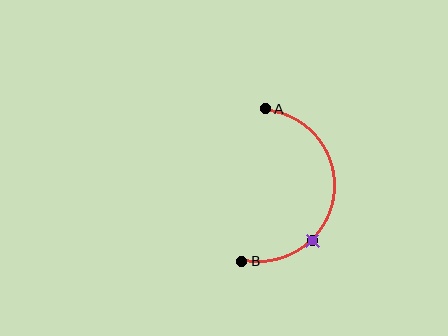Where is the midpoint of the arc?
The arc midpoint is the point on the curve farthest from the straight line joining A and B. It sits to the right of that line.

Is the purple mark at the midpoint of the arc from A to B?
No. The purple mark lies on the arc but is closer to endpoint B. The arc midpoint would be at the point on the curve equidistant along the arc from both A and B.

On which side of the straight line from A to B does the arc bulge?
The arc bulges to the right of the straight line connecting A and B.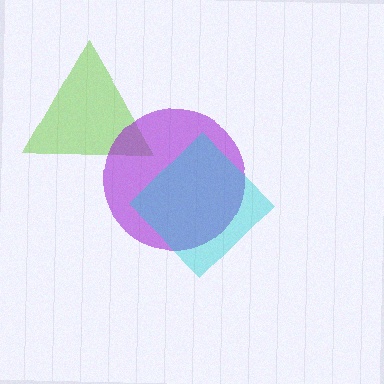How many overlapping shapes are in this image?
There are 3 overlapping shapes in the image.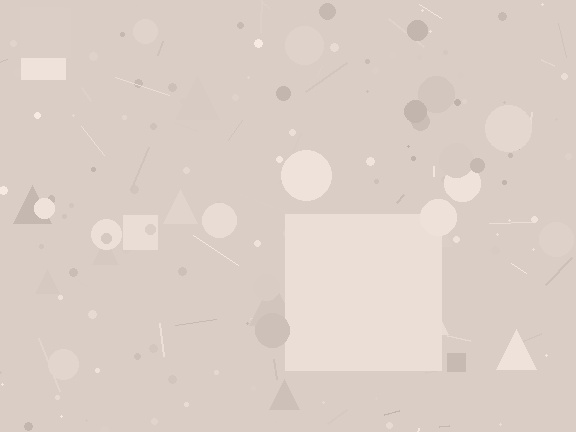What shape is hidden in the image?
A square is hidden in the image.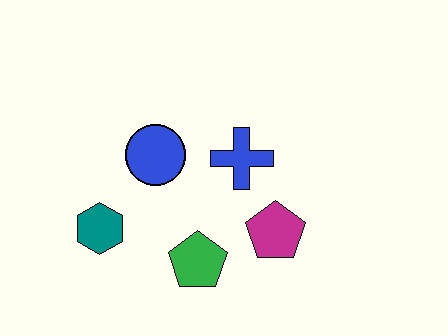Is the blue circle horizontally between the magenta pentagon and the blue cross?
No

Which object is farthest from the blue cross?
The teal hexagon is farthest from the blue cross.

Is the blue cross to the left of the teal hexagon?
No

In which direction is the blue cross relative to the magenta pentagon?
The blue cross is above the magenta pentagon.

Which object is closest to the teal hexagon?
The blue circle is closest to the teal hexagon.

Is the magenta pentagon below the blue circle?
Yes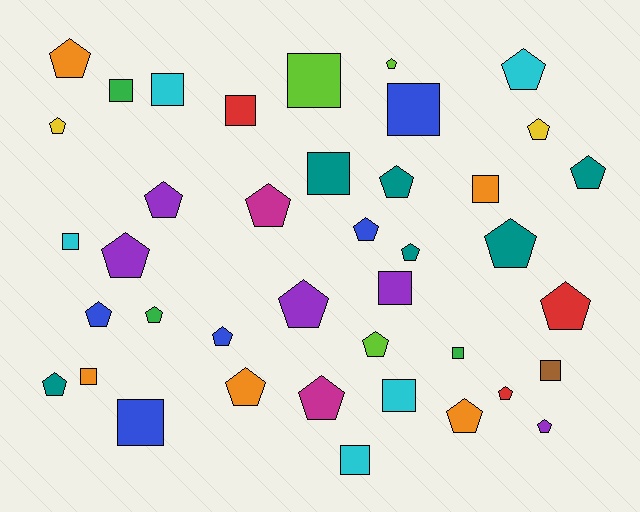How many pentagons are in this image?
There are 25 pentagons.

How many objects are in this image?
There are 40 objects.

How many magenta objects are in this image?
There are 2 magenta objects.